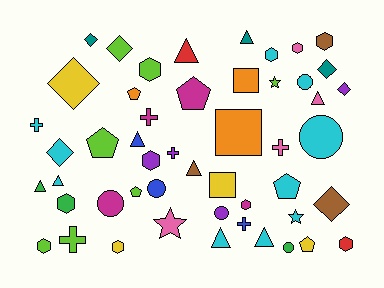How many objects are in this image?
There are 50 objects.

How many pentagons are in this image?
There are 6 pentagons.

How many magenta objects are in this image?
There are 4 magenta objects.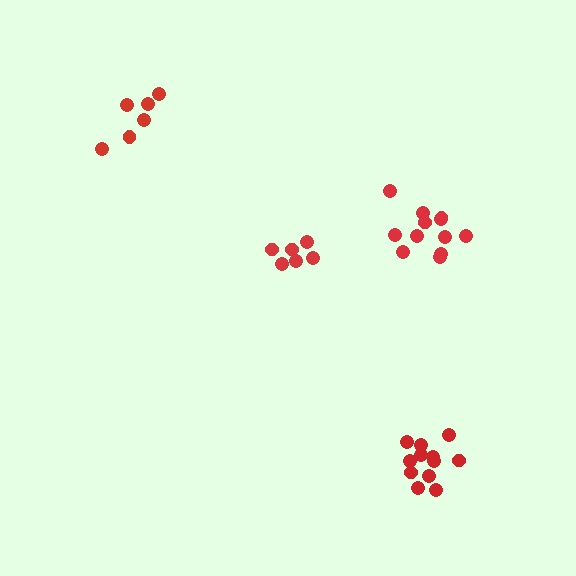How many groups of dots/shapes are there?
There are 4 groups.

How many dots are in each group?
Group 1: 12 dots, Group 2: 12 dots, Group 3: 6 dots, Group 4: 6 dots (36 total).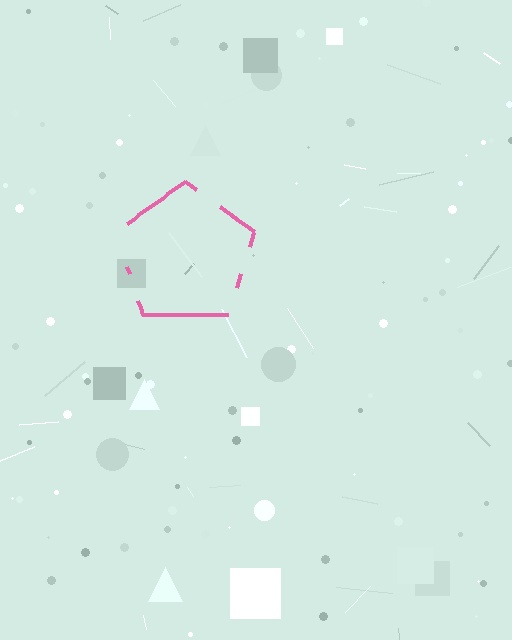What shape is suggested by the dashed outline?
The dashed outline suggests a pentagon.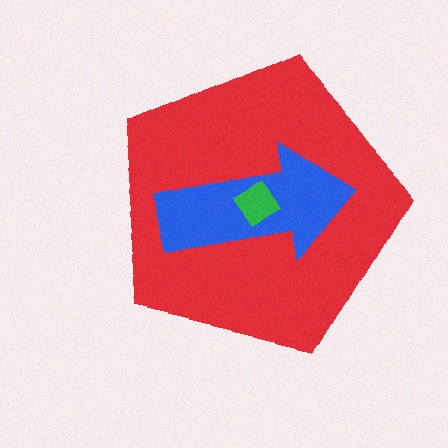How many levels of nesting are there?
3.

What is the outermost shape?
The red pentagon.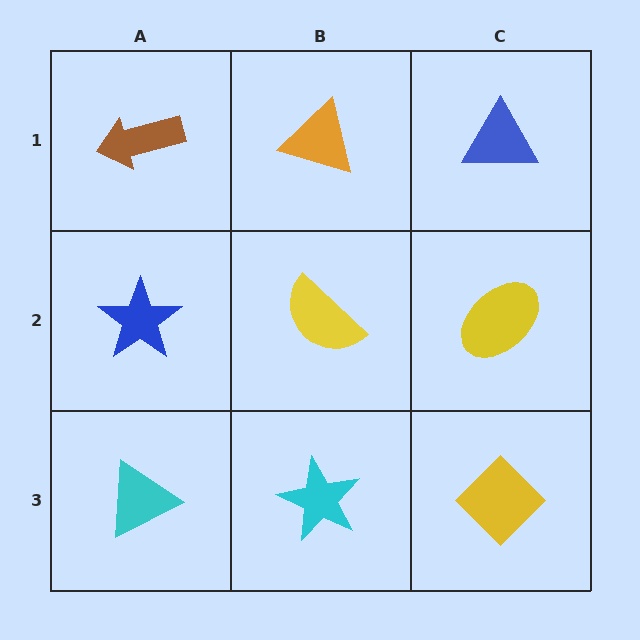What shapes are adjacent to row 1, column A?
A blue star (row 2, column A), an orange triangle (row 1, column B).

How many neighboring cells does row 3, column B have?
3.